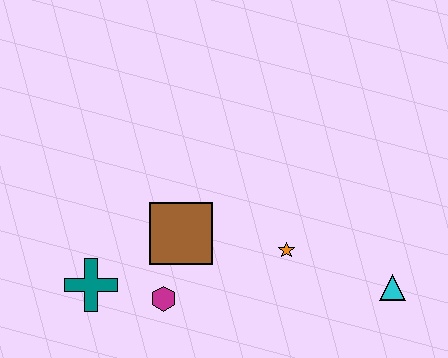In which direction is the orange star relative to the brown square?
The orange star is to the right of the brown square.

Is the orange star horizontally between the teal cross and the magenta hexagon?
No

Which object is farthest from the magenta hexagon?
The cyan triangle is farthest from the magenta hexagon.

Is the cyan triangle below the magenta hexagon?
No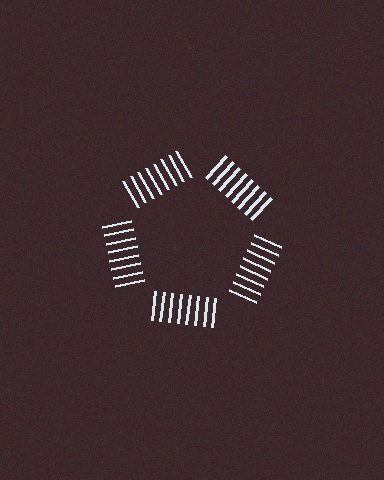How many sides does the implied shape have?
5 sides — the line-ends trace a pentagon.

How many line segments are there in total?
40 — 8 along each of the 5 edges.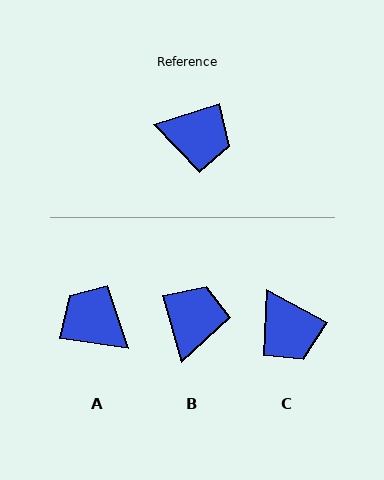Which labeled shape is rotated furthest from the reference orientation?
A, about 154 degrees away.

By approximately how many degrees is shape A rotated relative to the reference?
Approximately 154 degrees counter-clockwise.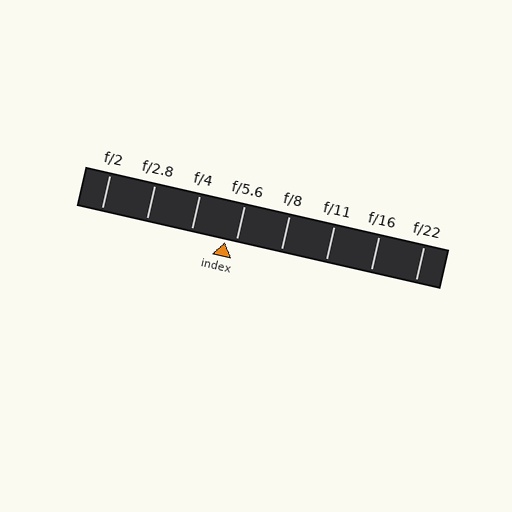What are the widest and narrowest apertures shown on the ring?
The widest aperture shown is f/2 and the narrowest is f/22.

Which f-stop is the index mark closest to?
The index mark is closest to f/5.6.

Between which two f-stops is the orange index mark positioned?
The index mark is between f/4 and f/5.6.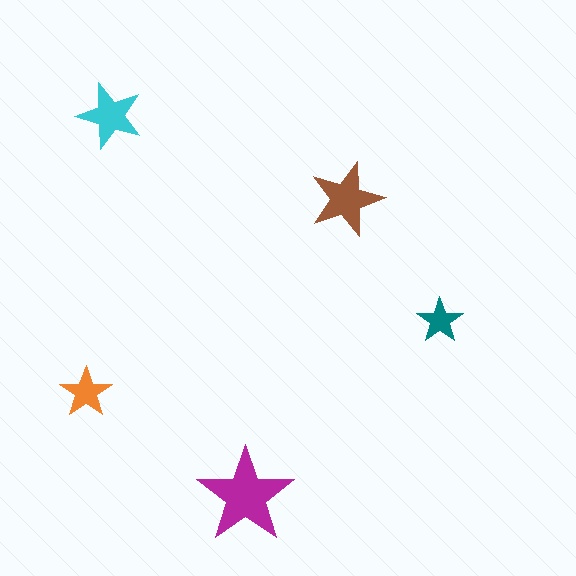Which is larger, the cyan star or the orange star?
The cyan one.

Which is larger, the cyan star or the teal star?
The cyan one.